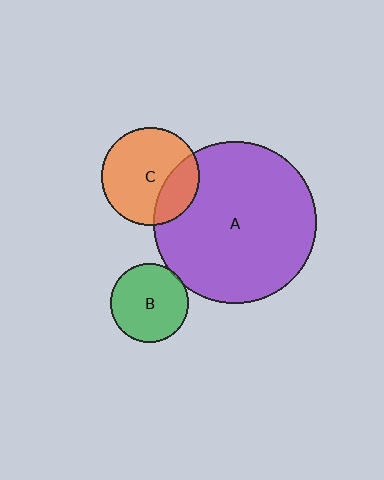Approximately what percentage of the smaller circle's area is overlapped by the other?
Approximately 25%.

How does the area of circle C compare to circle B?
Approximately 1.5 times.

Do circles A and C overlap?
Yes.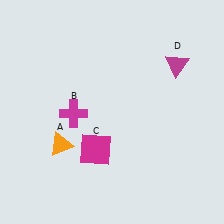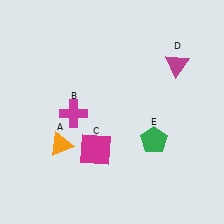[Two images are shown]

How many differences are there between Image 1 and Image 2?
There is 1 difference between the two images.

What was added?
A green pentagon (E) was added in Image 2.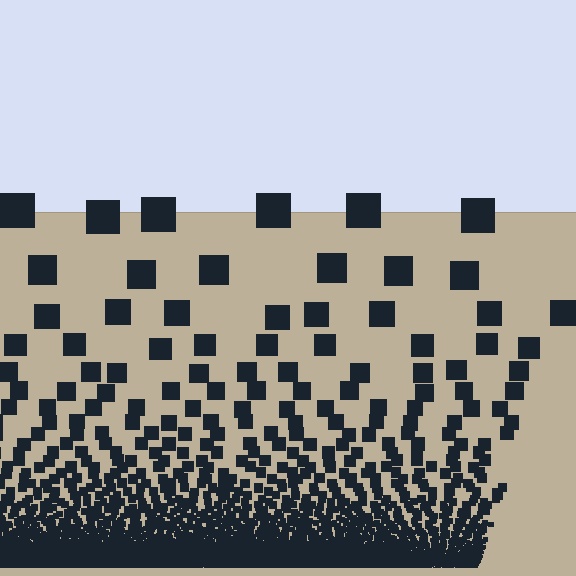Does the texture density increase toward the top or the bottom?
Density increases toward the bottom.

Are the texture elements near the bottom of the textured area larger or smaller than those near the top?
Smaller. The gradient is inverted — elements near the bottom are smaller and denser.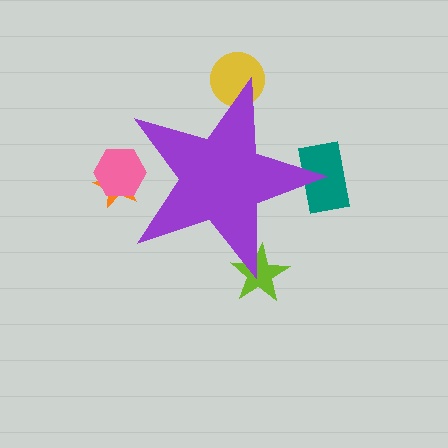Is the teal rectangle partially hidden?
Yes, the teal rectangle is partially hidden behind the purple star.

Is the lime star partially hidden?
Yes, the lime star is partially hidden behind the purple star.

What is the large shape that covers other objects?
A purple star.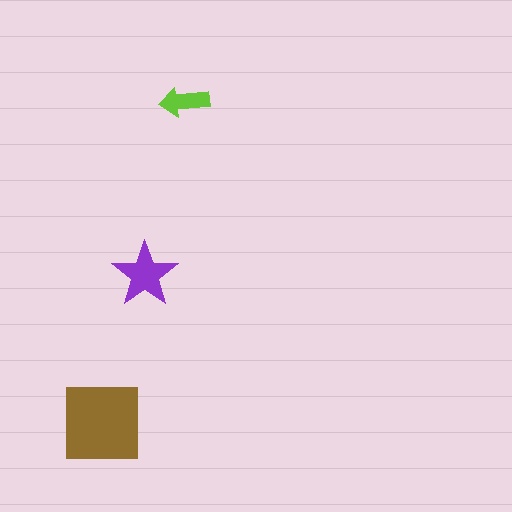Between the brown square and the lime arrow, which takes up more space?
The brown square.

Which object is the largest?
The brown square.